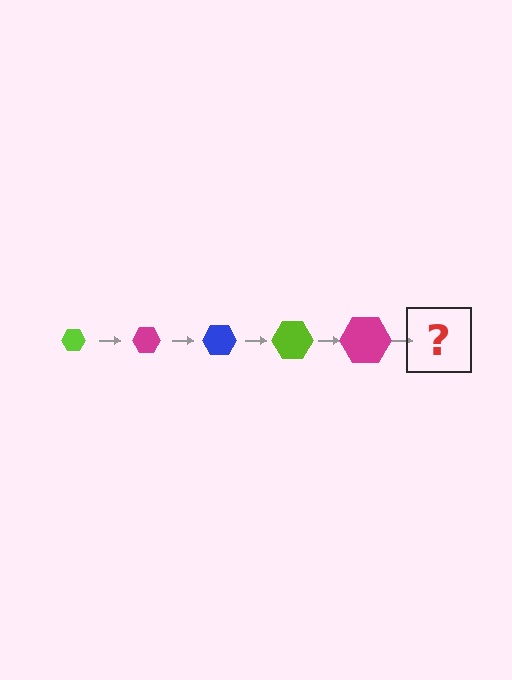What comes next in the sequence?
The next element should be a blue hexagon, larger than the previous one.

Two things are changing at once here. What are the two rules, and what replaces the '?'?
The two rules are that the hexagon grows larger each step and the color cycles through lime, magenta, and blue. The '?' should be a blue hexagon, larger than the previous one.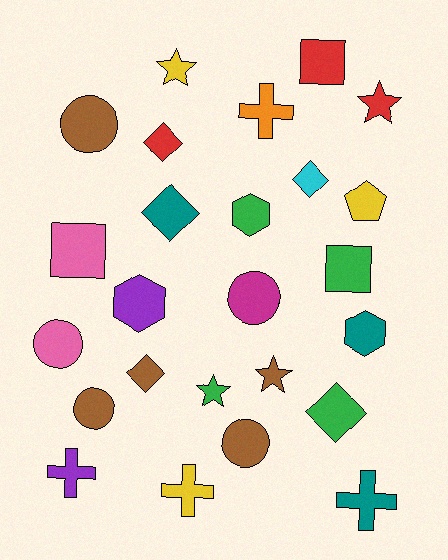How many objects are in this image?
There are 25 objects.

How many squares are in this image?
There are 3 squares.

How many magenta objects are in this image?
There is 1 magenta object.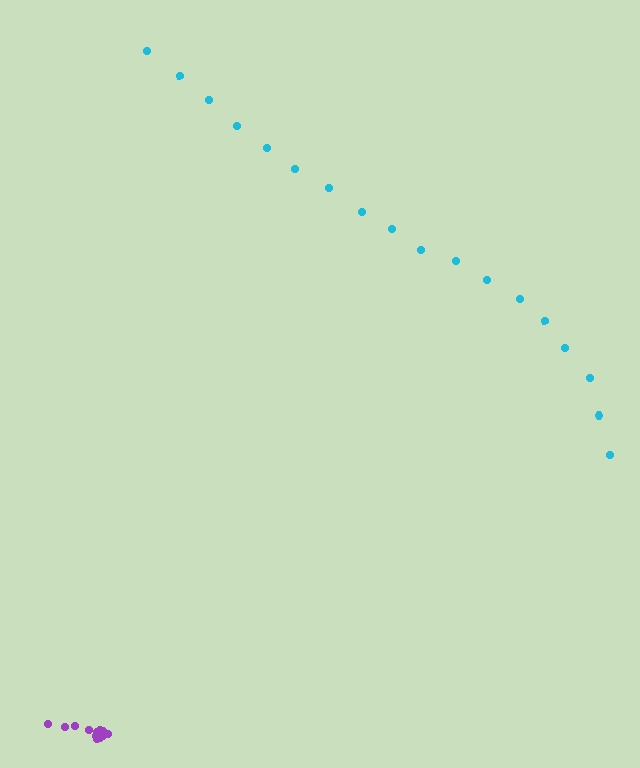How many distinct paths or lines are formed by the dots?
There are 2 distinct paths.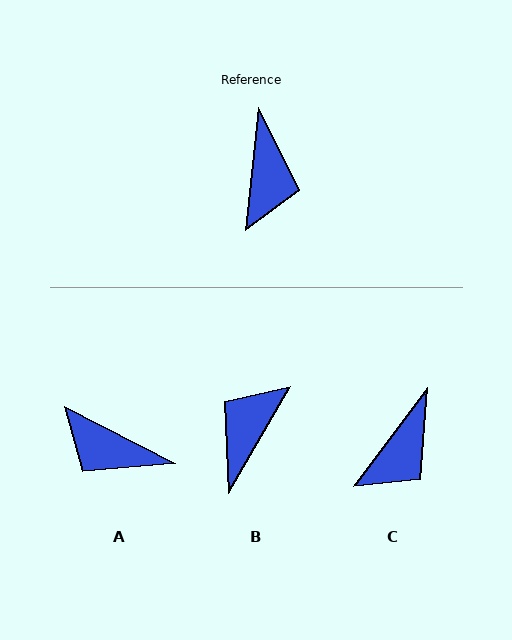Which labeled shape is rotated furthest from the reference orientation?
B, about 156 degrees away.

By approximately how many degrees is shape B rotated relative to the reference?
Approximately 156 degrees counter-clockwise.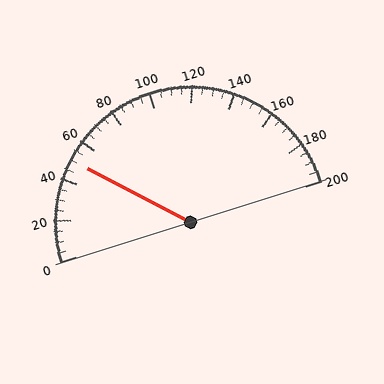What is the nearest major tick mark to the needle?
The nearest major tick mark is 40.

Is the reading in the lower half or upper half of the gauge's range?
The reading is in the lower half of the range (0 to 200).